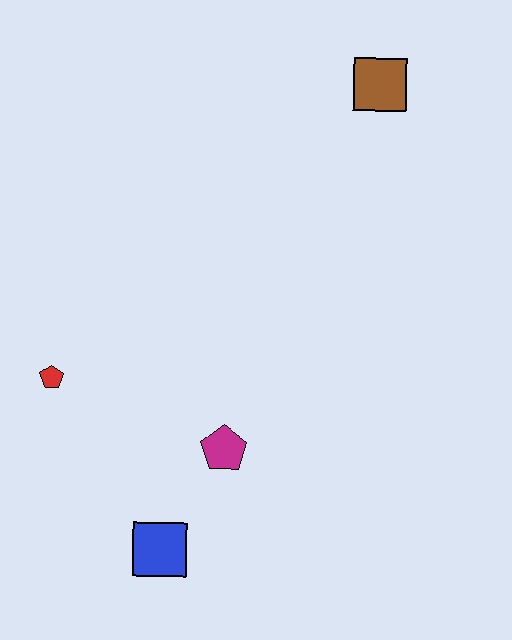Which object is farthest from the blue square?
The brown square is farthest from the blue square.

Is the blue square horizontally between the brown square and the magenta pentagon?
No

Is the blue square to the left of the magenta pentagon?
Yes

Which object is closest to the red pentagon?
The magenta pentagon is closest to the red pentagon.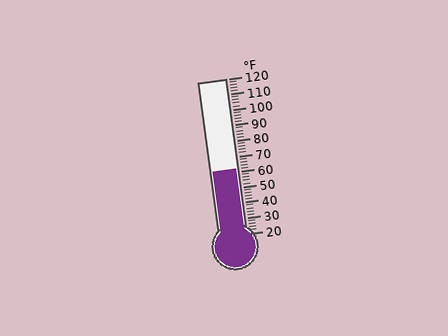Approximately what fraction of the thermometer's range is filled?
The thermometer is filled to approximately 40% of its range.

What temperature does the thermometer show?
The thermometer shows approximately 62°F.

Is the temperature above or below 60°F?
The temperature is above 60°F.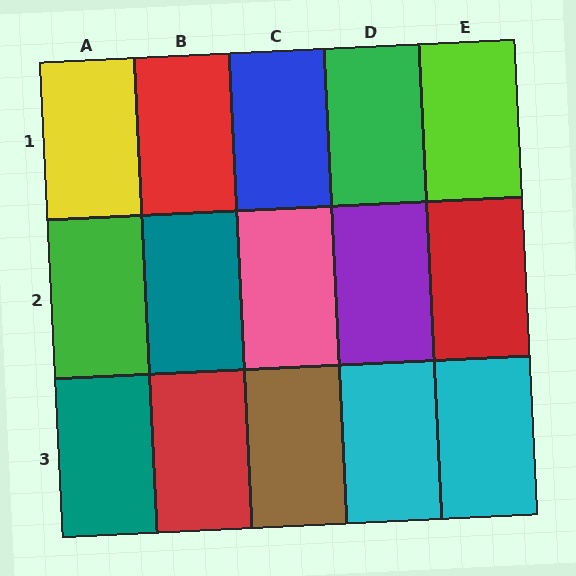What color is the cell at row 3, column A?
Teal.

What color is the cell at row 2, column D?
Purple.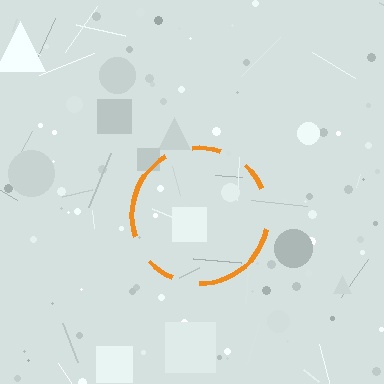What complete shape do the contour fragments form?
The contour fragments form a circle.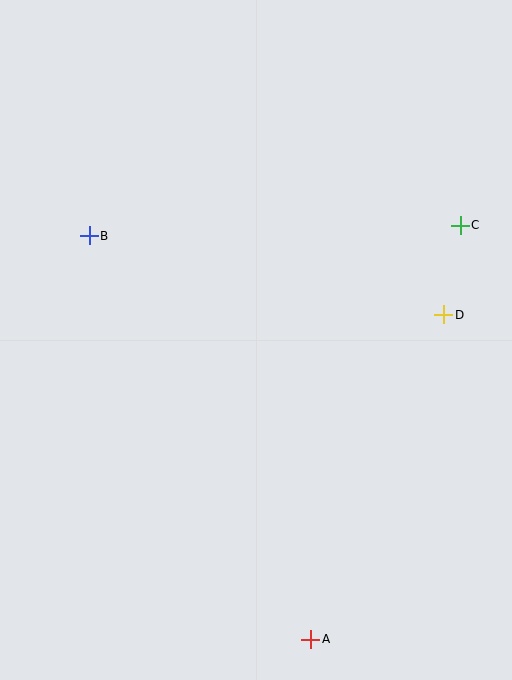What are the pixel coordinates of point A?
Point A is at (311, 639).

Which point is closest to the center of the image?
Point D at (444, 315) is closest to the center.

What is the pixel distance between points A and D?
The distance between A and D is 351 pixels.